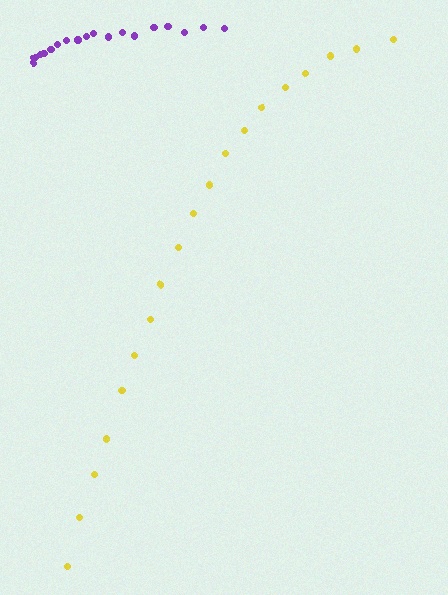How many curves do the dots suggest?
There are 2 distinct paths.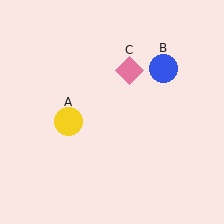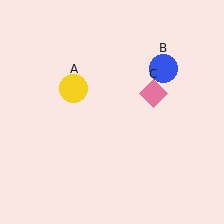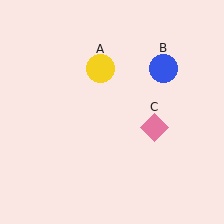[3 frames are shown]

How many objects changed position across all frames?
2 objects changed position: yellow circle (object A), pink diamond (object C).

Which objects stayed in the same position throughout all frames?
Blue circle (object B) remained stationary.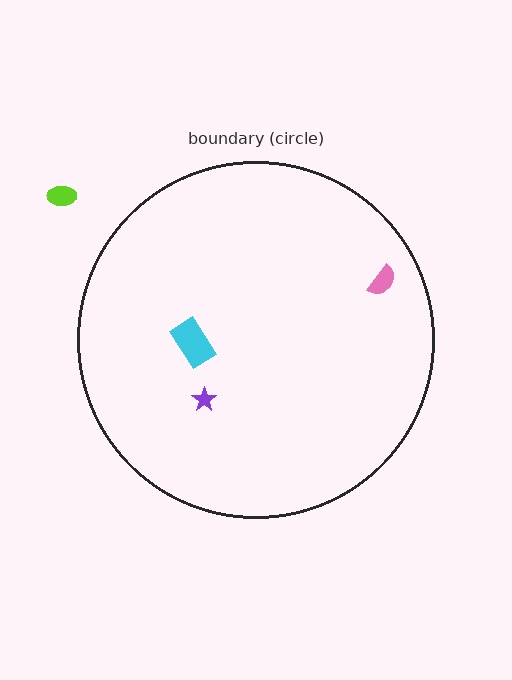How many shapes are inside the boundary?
3 inside, 1 outside.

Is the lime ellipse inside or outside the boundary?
Outside.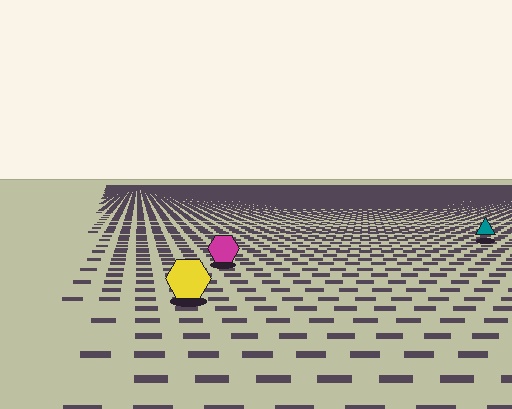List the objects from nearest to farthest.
From nearest to farthest: the yellow hexagon, the magenta hexagon, the teal triangle.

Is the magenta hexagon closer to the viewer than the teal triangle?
Yes. The magenta hexagon is closer — you can tell from the texture gradient: the ground texture is coarser near it.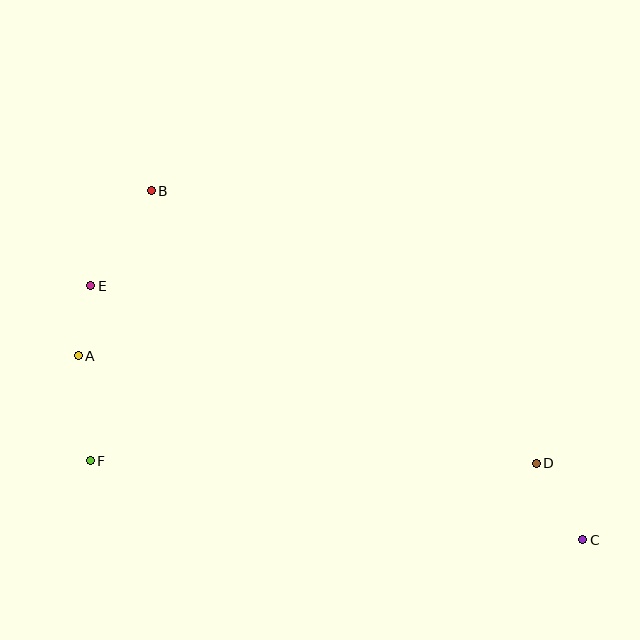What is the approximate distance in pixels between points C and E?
The distance between C and E is approximately 554 pixels.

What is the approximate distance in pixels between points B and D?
The distance between B and D is approximately 472 pixels.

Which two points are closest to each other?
Points A and E are closest to each other.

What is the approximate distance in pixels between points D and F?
The distance between D and F is approximately 446 pixels.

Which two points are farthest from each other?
Points B and C are farthest from each other.